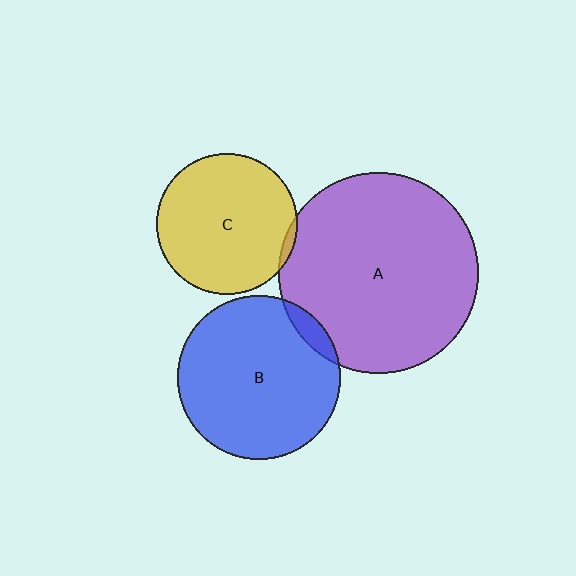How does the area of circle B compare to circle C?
Approximately 1.3 times.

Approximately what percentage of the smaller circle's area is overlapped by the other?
Approximately 5%.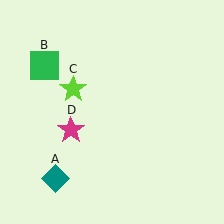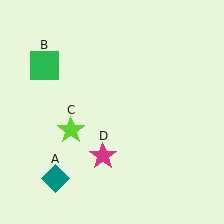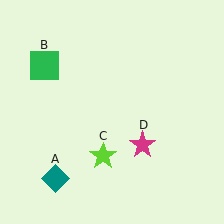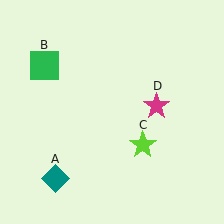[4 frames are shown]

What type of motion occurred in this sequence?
The lime star (object C), magenta star (object D) rotated counterclockwise around the center of the scene.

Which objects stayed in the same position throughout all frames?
Teal diamond (object A) and green square (object B) remained stationary.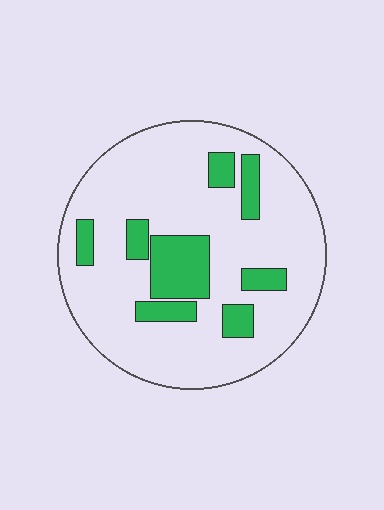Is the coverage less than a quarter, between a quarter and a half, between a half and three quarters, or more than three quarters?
Less than a quarter.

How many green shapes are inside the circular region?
8.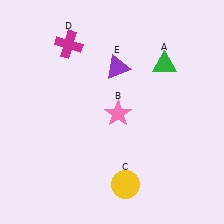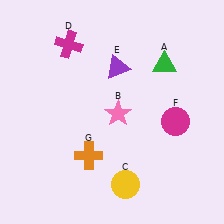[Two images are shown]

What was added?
A magenta circle (F), an orange cross (G) were added in Image 2.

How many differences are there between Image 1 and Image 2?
There are 2 differences between the two images.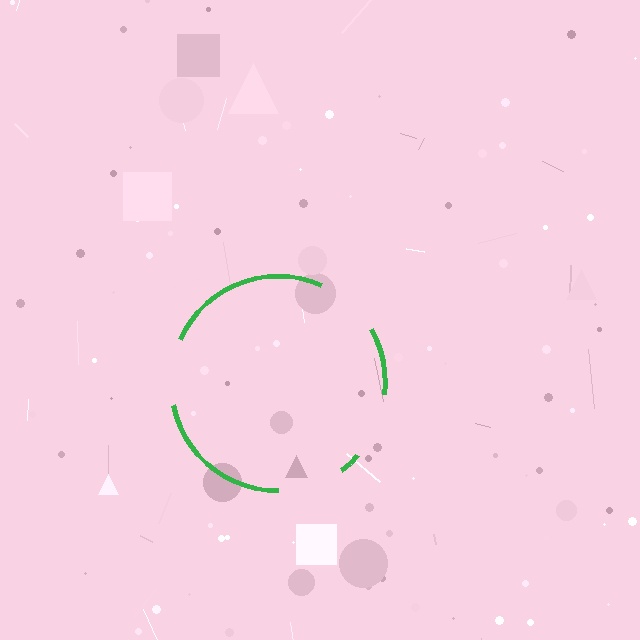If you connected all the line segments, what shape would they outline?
They would outline a circle.